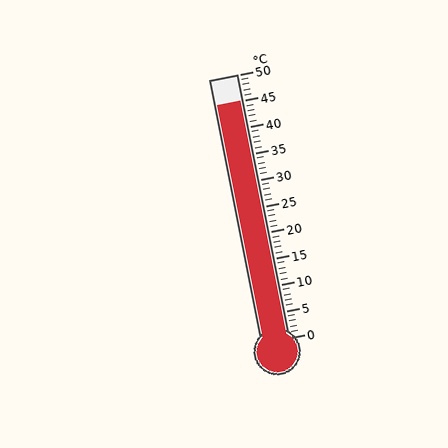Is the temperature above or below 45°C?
The temperature is at 45°C.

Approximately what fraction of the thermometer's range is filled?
The thermometer is filled to approximately 90% of its range.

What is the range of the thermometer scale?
The thermometer scale ranges from 0°C to 50°C.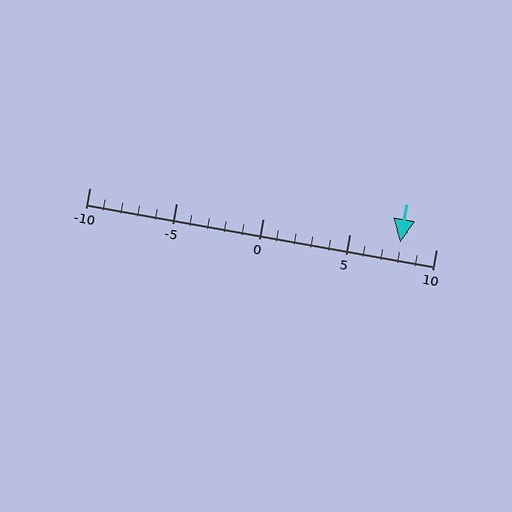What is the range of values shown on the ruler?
The ruler shows values from -10 to 10.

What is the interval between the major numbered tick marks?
The major tick marks are spaced 5 units apart.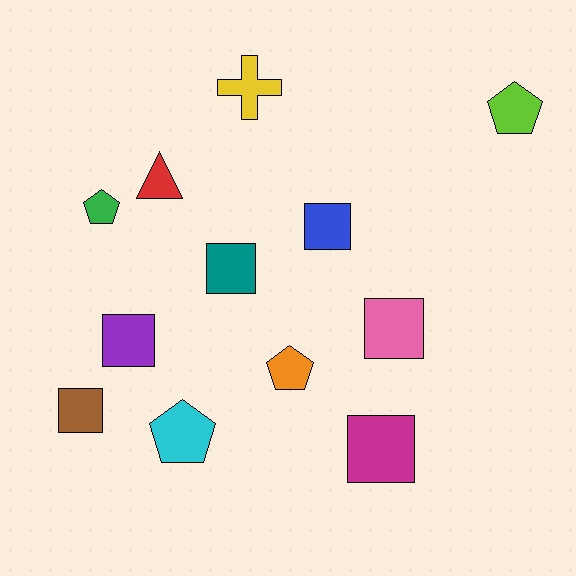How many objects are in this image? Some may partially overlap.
There are 12 objects.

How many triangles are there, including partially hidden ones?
There is 1 triangle.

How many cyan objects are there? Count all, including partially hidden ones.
There is 1 cyan object.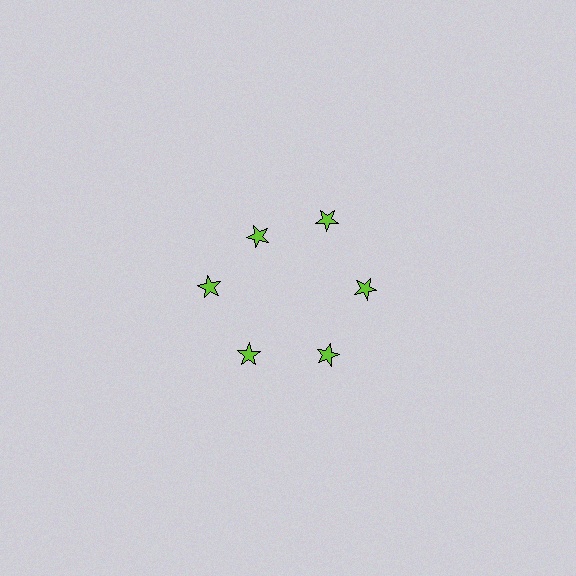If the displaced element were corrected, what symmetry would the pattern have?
It would have 6-fold rotational symmetry — the pattern would map onto itself every 60 degrees.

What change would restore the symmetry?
The symmetry would be restored by moving it outward, back onto the ring so that all 6 stars sit at equal angles and equal distance from the center.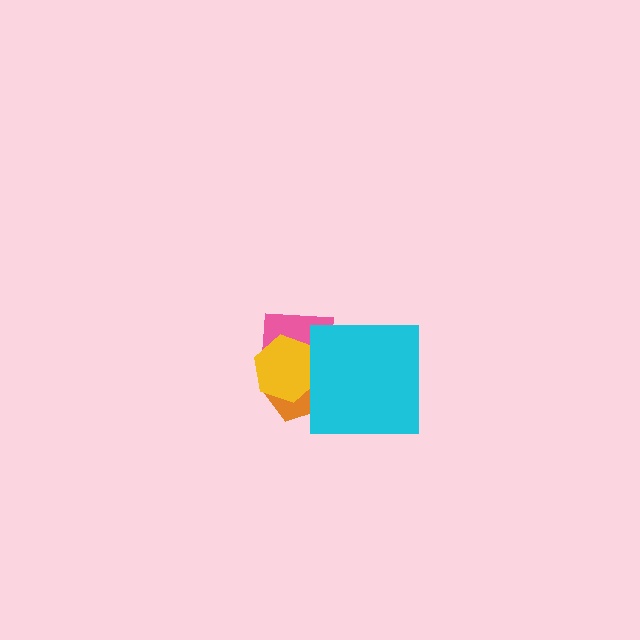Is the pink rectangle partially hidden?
Yes, the pink rectangle is partially hidden behind the cyan square.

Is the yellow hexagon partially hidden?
Yes, the yellow hexagon is partially hidden behind the cyan square.